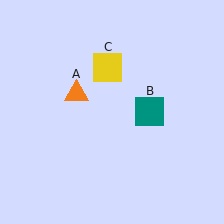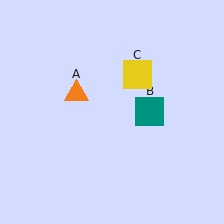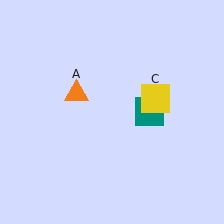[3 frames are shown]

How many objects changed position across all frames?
1 object changed position: yellow square (object C).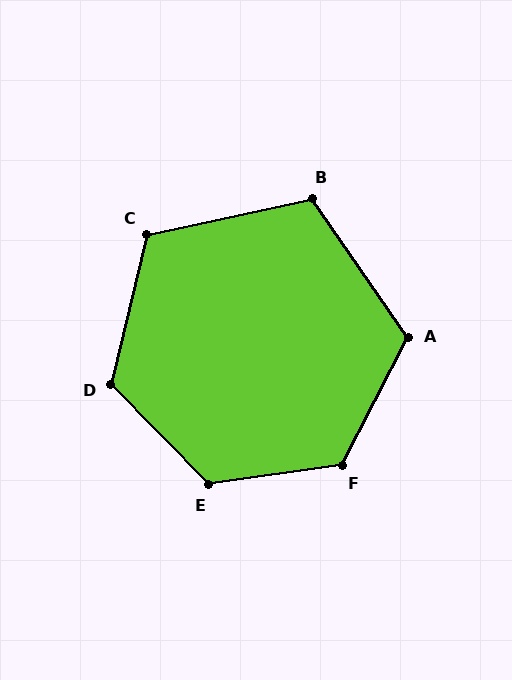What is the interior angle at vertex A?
Approximately 118 degrees (obtuse).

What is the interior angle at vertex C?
Approximately 116 degrees (obtuse).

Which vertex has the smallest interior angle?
B, at approximately 112 degrees.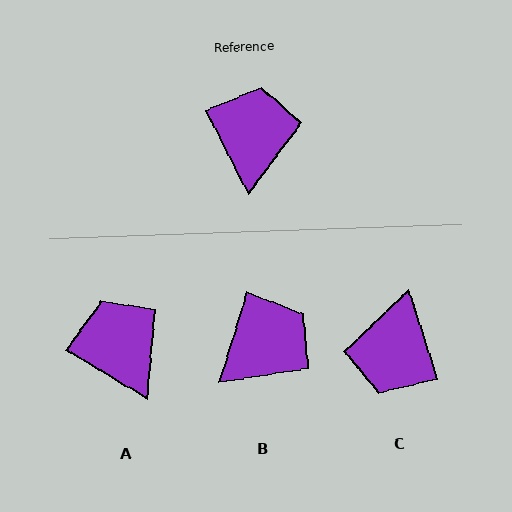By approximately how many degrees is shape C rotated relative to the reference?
Approximately 171 degrees counter-clockwise.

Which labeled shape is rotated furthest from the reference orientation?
C, about 171 degrees away.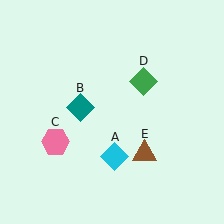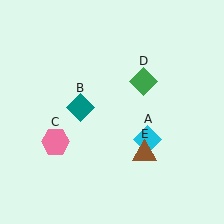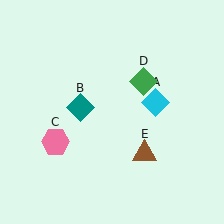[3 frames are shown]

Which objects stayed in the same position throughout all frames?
Teal diamond (object B) and pink hexagon (object C) and green diamond (object D) and brown triangle (object E) remained stationary.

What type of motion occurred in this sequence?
The cyan diamond (object A) rotated counterclockwise around the center of the scene.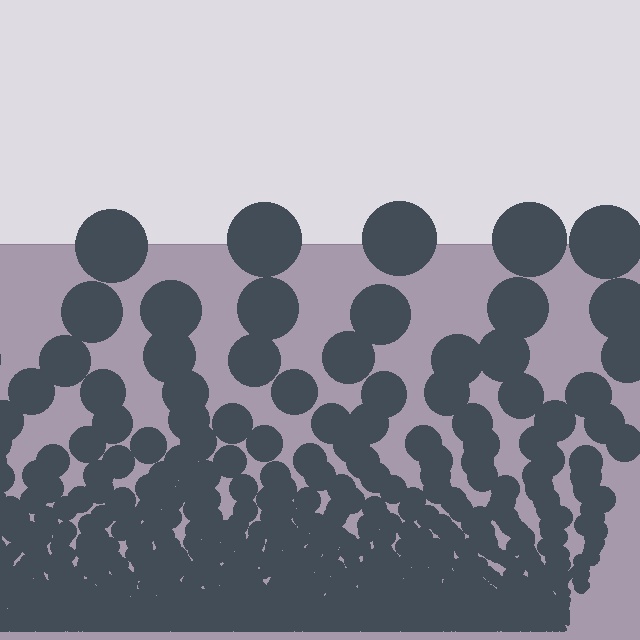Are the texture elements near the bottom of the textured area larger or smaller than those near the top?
Smaller. The gradient is inverted — elements near the bottom are smaller and denser.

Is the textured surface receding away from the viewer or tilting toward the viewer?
The surface appears to tilt toward the viewer. Texture elements get larger and sparser toward the top.